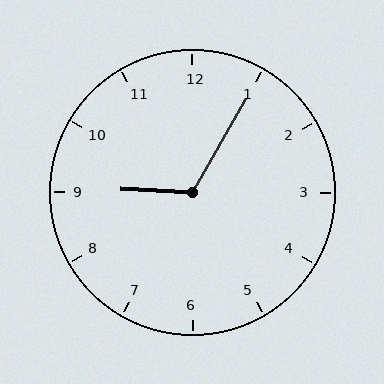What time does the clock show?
9:05.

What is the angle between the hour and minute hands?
Approximately 118 degrees.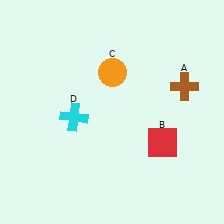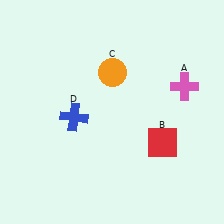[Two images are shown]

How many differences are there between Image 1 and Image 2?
There are 2 differences between the two images.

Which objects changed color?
A changed from brown to pink. D changed from cyan to blue.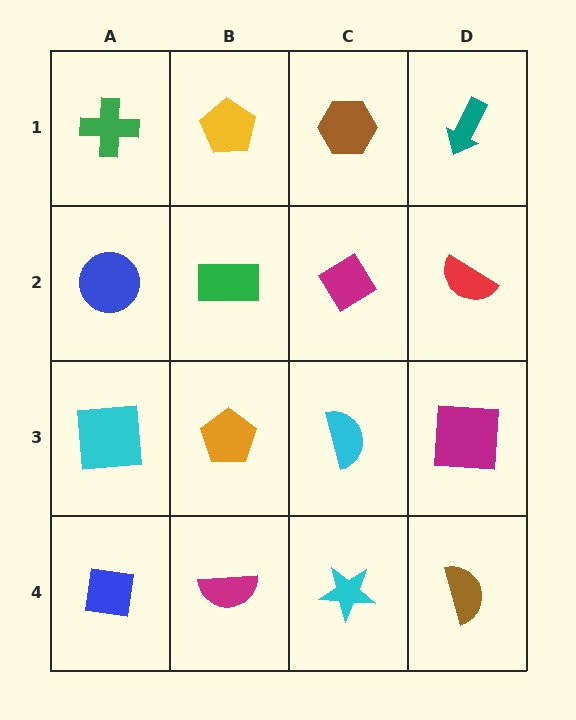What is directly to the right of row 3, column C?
A magenta square.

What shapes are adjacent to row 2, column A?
A green cross (row 1, column A), a cyan square (row 3, column A), a green rectangle (row 2, column B).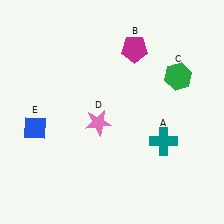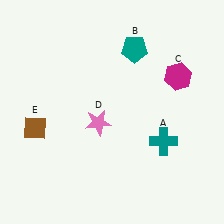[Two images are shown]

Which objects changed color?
B changed from magenta to teal. C changed from green to magenta. E changed from blue to brown.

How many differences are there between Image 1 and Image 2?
There are 3 differences between the two images.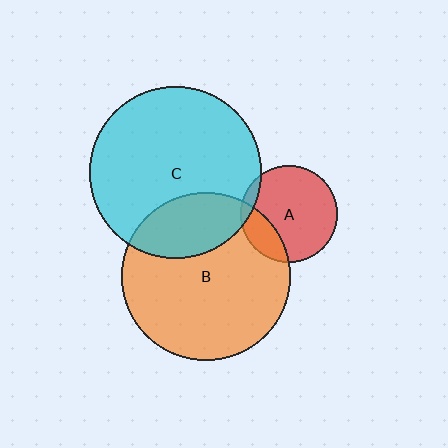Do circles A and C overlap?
Yes.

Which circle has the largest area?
Circle C (cyan).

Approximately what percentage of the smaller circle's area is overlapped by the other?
Approximately 10%.